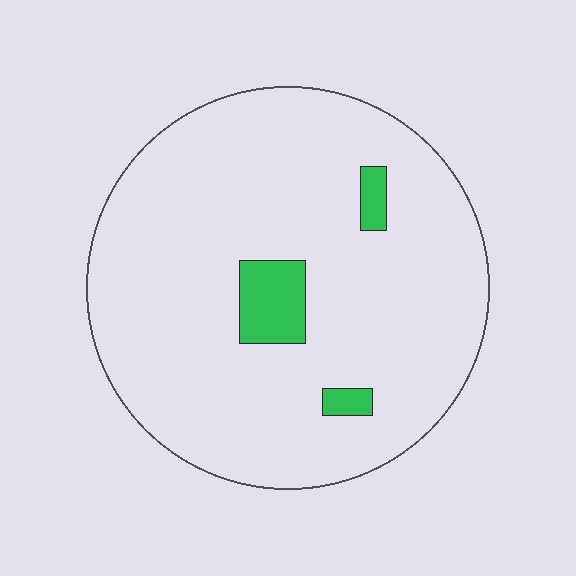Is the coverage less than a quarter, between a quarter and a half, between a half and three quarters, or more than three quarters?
Less than a quarter.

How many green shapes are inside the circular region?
3.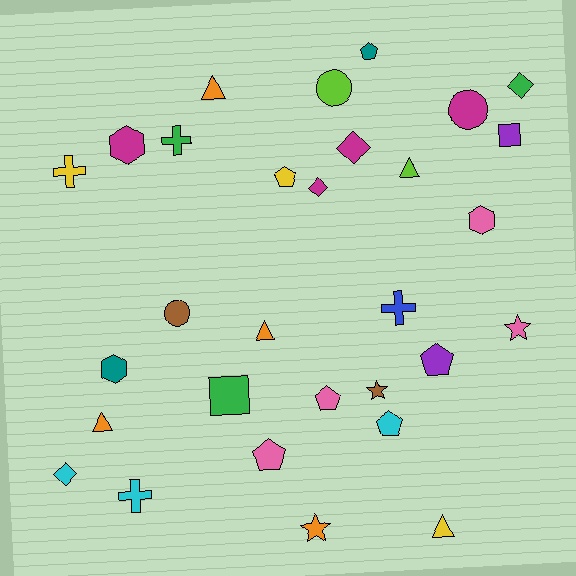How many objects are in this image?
There are 30 objects.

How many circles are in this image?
There are 3 circles.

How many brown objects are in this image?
There are 2 brown objects.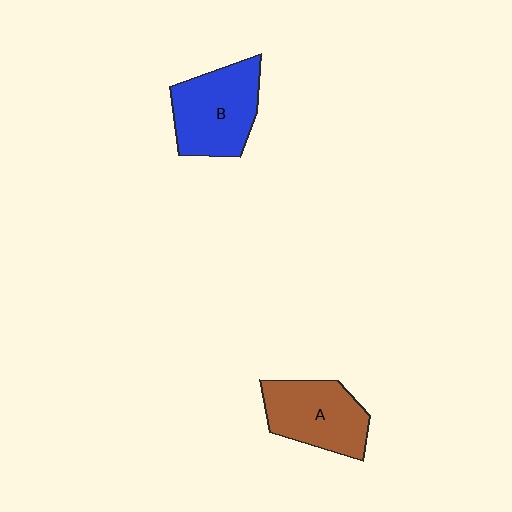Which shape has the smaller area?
Shape A (brown).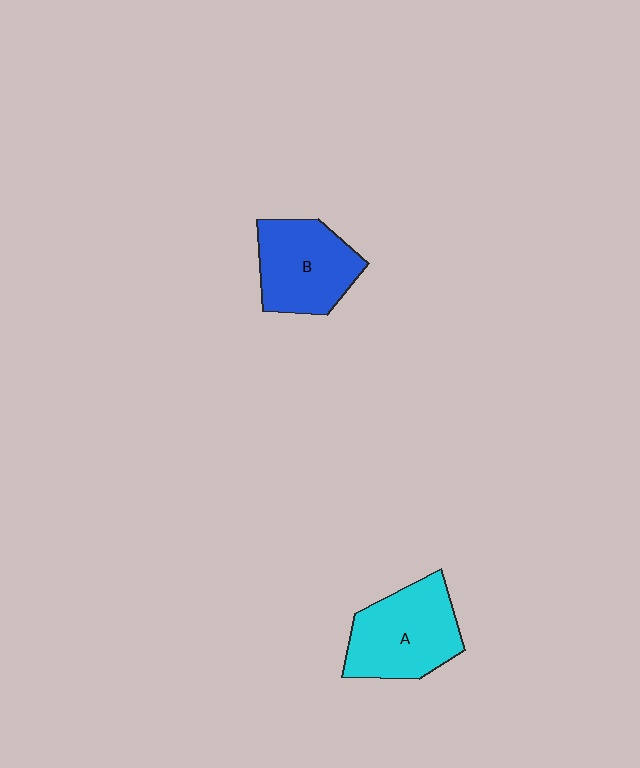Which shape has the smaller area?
Shape B (blue).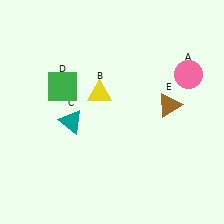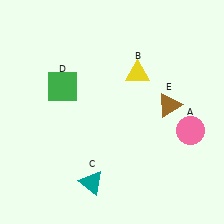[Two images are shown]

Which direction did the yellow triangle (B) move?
The yellow triangle (B) moved right.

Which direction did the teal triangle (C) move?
The teal triangle (C) moved down.